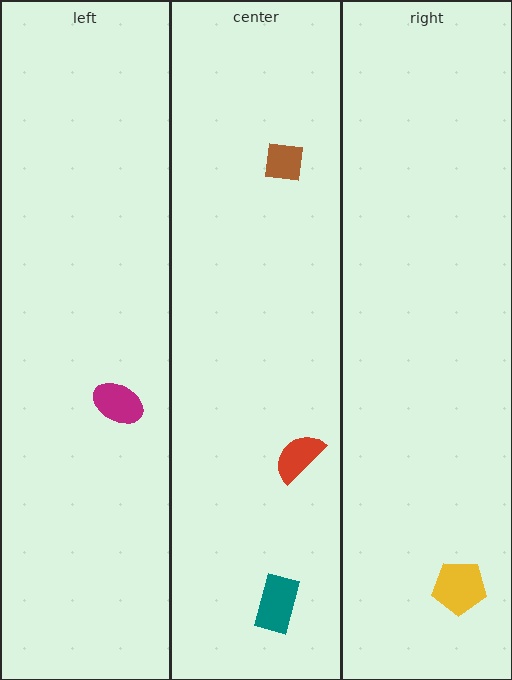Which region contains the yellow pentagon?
The right region.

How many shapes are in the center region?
3.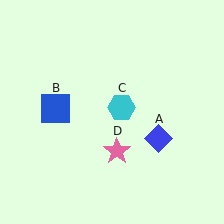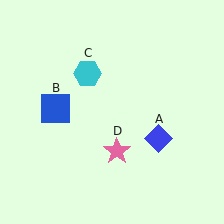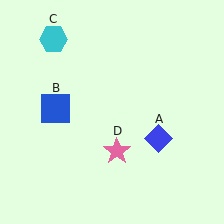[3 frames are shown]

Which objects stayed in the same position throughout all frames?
Blue diamond (object A) and blue square (object B) and pink star (object D) remained stationary.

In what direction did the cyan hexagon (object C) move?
The cyan hexagon (object C) moved up and to the left.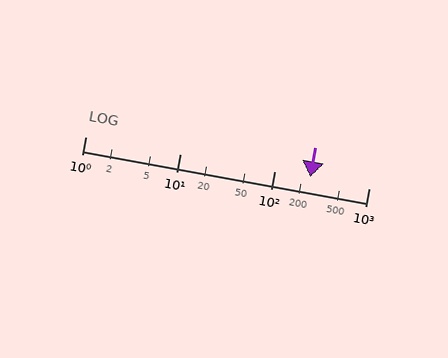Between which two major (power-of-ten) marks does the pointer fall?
The pointer is between 100 and 1000.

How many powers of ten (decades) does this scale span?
The scale spans 3 decades, from 1 to 1000.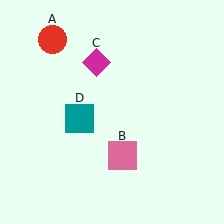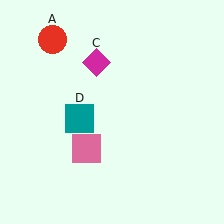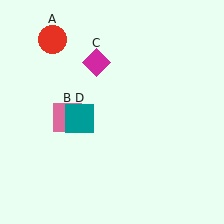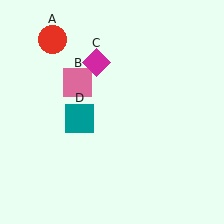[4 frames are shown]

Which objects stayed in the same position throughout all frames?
Red circle (object A) and magenta diamond (object C) and teal square (object D) remained stationary.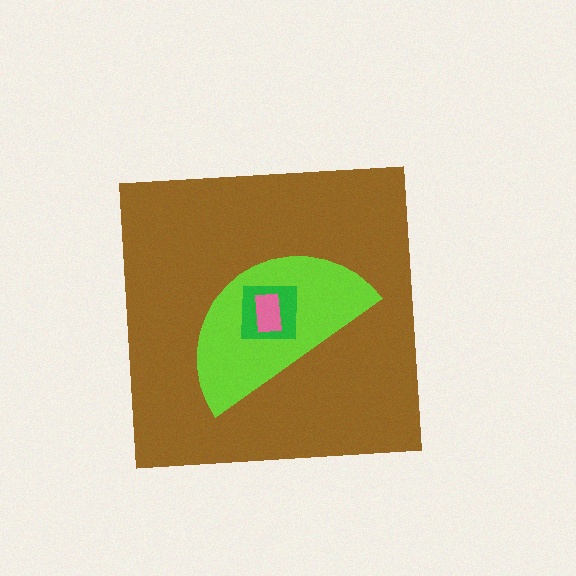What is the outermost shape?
The brown square.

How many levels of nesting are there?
4.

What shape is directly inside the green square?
The pink rectangle.